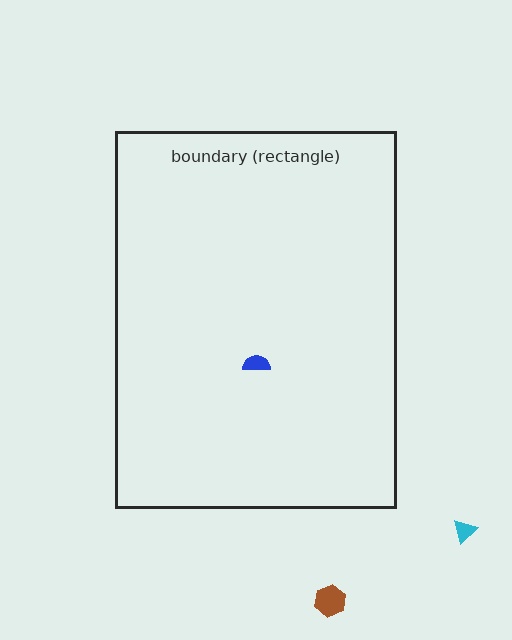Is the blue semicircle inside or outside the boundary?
Inside.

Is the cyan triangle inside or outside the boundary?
Outside.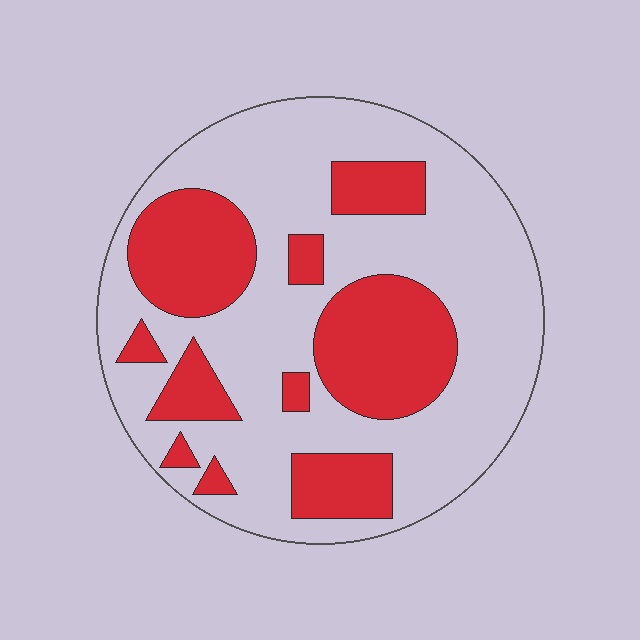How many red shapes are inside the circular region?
10.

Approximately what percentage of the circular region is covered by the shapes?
Approximately 35%.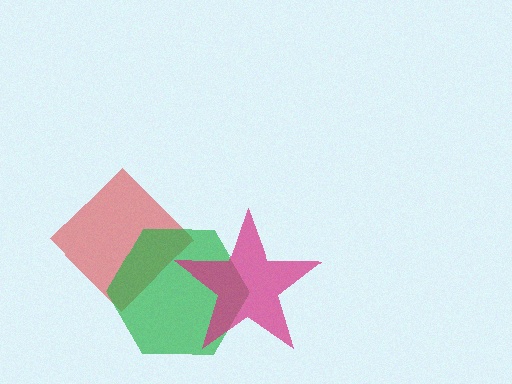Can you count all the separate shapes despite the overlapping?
Yes, there are 3 separate shapes.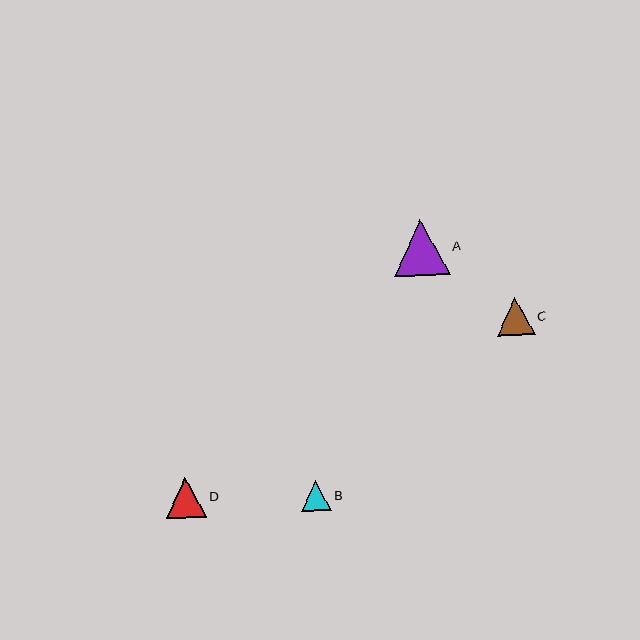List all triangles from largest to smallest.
From largest to smallest: A, D, C, B.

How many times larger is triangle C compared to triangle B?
Triangle C is approximately 1.3 times the size of triangle B.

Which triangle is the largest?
Triangle A is the largest with a size of approximately 56 pixels.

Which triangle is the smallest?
Triangle B is the smallest with a size of approximately 30 pixels.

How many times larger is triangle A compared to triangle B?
Triangle A is approximately 1.9 times the size of triangle B.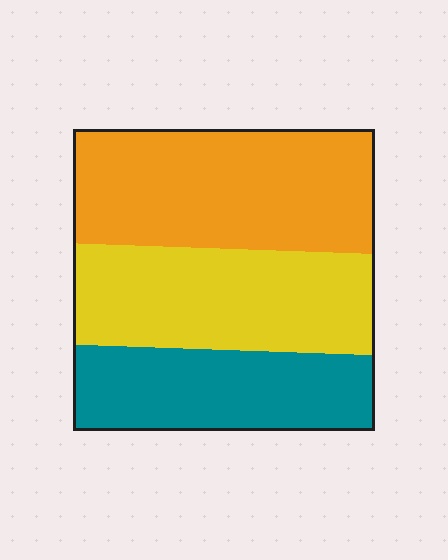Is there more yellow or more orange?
Orange.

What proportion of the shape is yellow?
Yellow takes up about one third (1/3) of the shape.